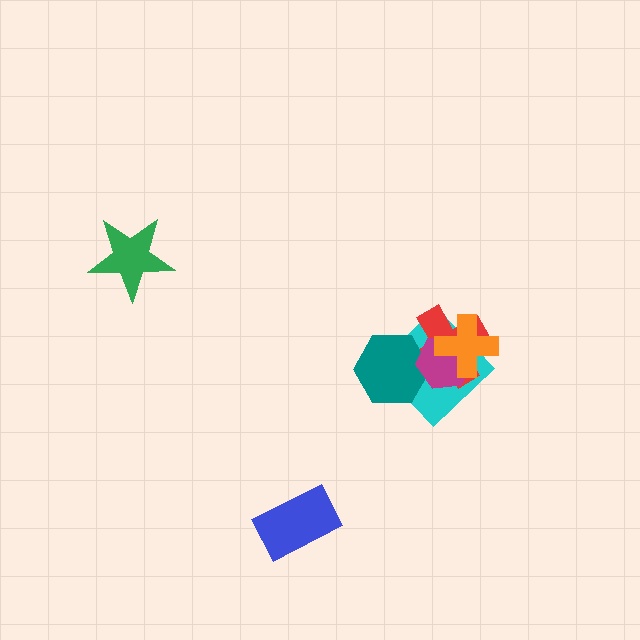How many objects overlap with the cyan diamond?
4 objects overlap with the cyan diamond.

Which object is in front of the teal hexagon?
The magenta hexagon is in front of the teal hexagon.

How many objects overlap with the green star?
0 objects overlap with the green star.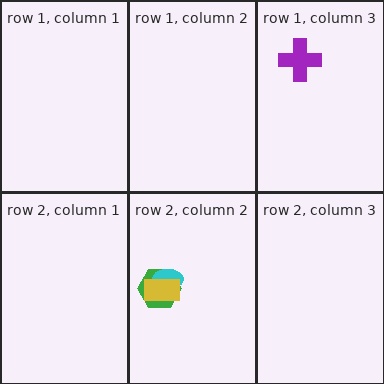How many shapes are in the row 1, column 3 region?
1.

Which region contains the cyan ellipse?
The row 2, column 2 region.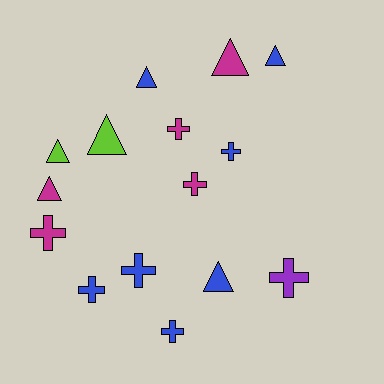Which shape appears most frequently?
Cross, with 8 objects.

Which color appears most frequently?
Blue, with 7 objects.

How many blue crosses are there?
There are 4 blue crosses.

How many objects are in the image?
There are 15 objects.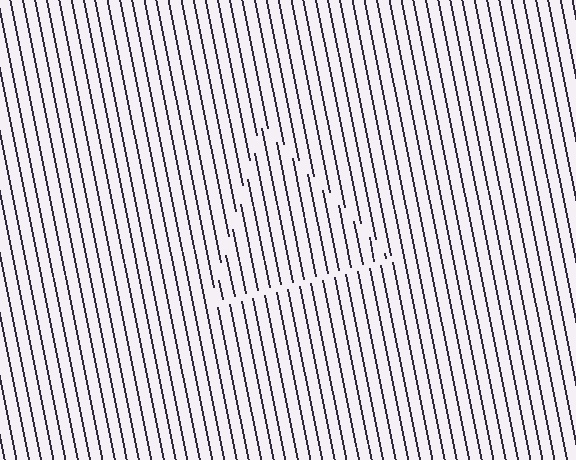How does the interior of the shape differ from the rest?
The interior of the shape contains the same grating, shifted by half a period — the contour is defined by the phase discontinuity where line-ends from the inner and outer gratings abut.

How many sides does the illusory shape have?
3 sides — the line-ends trace a triangle.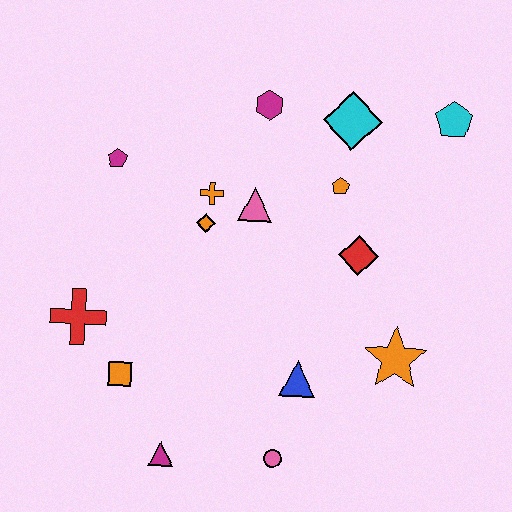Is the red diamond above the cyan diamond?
No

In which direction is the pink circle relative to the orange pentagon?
The pink circle is below the orange pentagon.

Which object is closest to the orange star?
The blue triangle is closest to the orange star.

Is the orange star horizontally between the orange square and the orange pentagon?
No